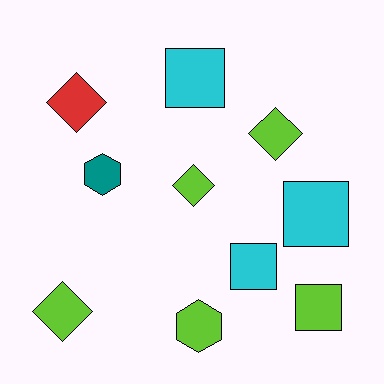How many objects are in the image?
There are 10 objects.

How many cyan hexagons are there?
There are no cyan hexagons.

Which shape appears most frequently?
Diamond, with 4 objects.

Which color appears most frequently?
Lime, with 5 objects.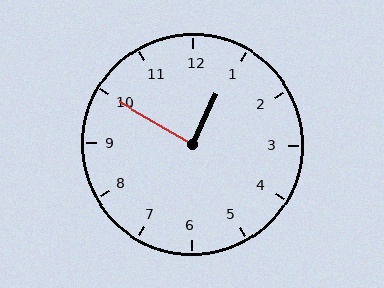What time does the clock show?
12:50.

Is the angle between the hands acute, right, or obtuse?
It is right.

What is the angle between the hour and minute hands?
Approximately 85 degrees.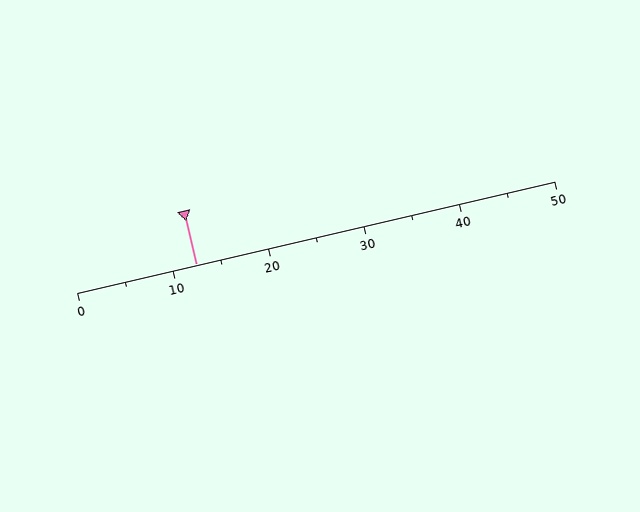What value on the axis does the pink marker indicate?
The marker indicates approximately 12.5.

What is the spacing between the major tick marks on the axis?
The major ticks are spaced 10 apart.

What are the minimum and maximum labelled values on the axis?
The axis runs from 0 to 50.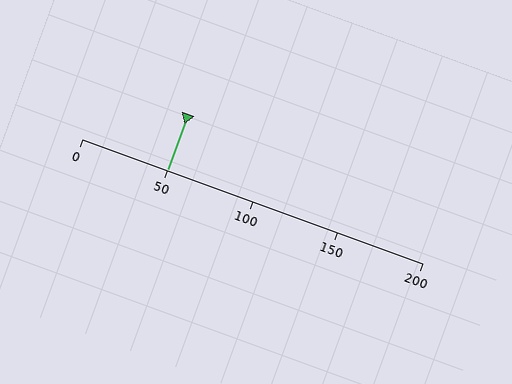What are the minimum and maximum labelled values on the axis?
The axis runs from 0 to 200.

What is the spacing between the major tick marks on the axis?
The major ticks are spaced 50 apart.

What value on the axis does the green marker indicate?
The marker indicates approximately 50.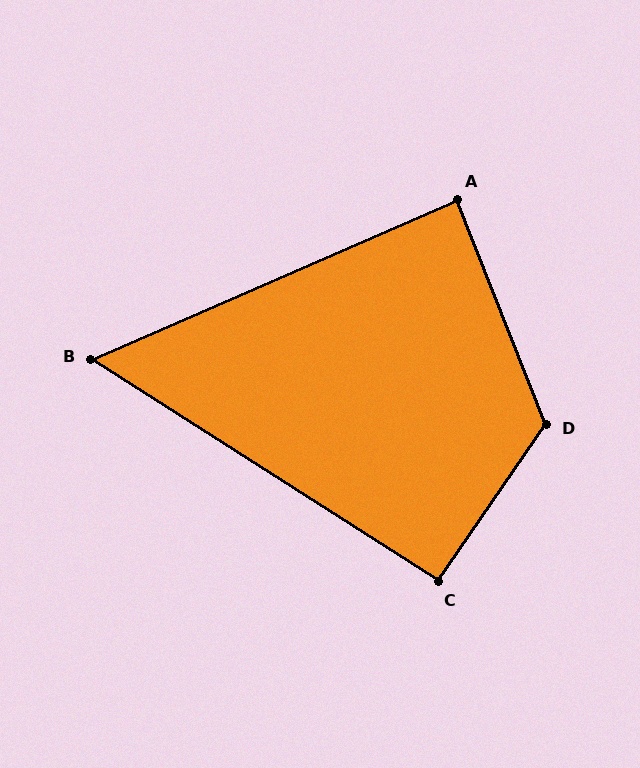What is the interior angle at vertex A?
Approximately 88 degrees (approximately right).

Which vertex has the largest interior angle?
D, at approximately 124 degrees.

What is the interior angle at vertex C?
Approximately 92 degrees (approximately right).